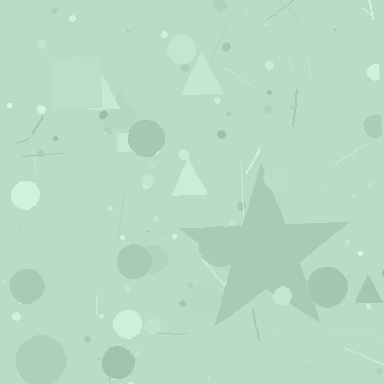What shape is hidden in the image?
A star is hidden in the image.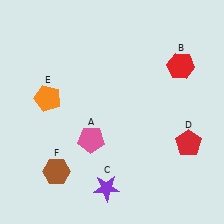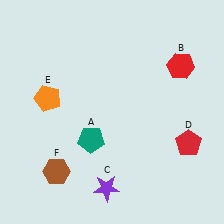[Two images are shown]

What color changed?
The pentagon (A) changed from pink in Image 1 to teal in Image 2.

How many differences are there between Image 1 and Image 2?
There is 1 difference between the two images.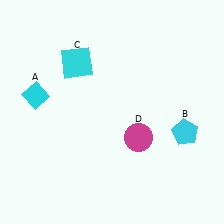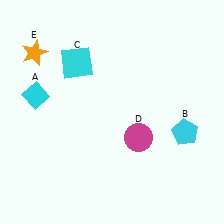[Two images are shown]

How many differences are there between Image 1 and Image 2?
There is 1 difference between the two images.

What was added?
An orange star (E) was added in Image 2.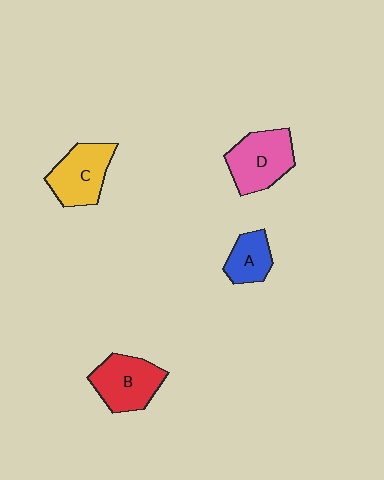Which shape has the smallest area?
Shape A (blue).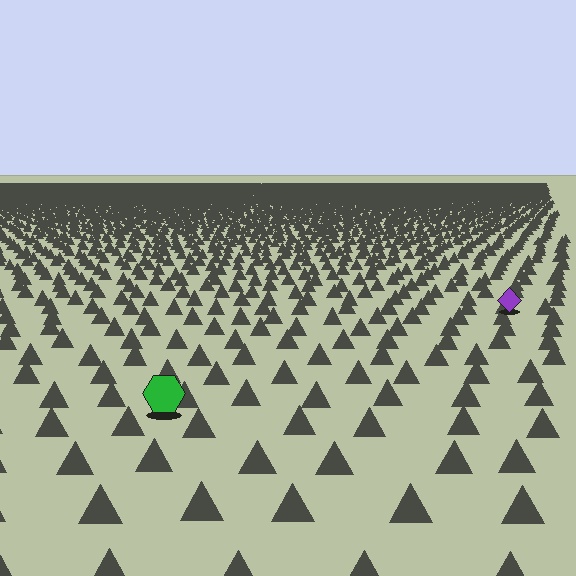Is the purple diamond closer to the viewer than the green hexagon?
No. The green hexagon is closer — you can tell from the texture gradient: the ground texture is coarser near it.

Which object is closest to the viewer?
The green hexagon is closest. The texture marks near it are larger and more spread out.